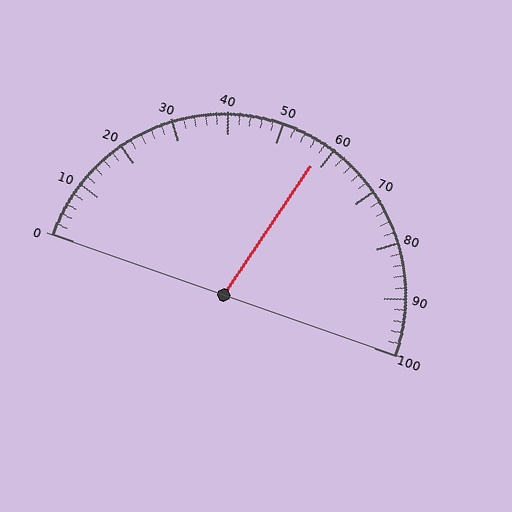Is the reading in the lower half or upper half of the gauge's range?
The reading is in the upper half of the range (0 to 100).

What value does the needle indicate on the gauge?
The needle indicates approximately 58.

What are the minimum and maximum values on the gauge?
The gauge ranges from 0 to 100.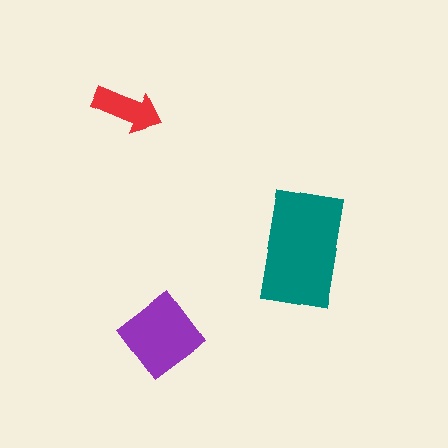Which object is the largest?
The teal rectangle.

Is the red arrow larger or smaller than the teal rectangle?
Smaller.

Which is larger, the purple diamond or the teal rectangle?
The teal rectangle.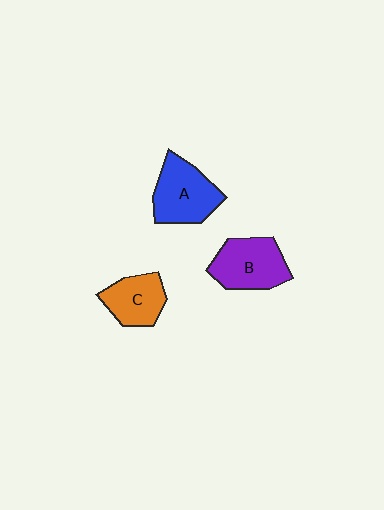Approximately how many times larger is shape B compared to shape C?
Approximately 1.3 times.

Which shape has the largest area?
Shape A (blue).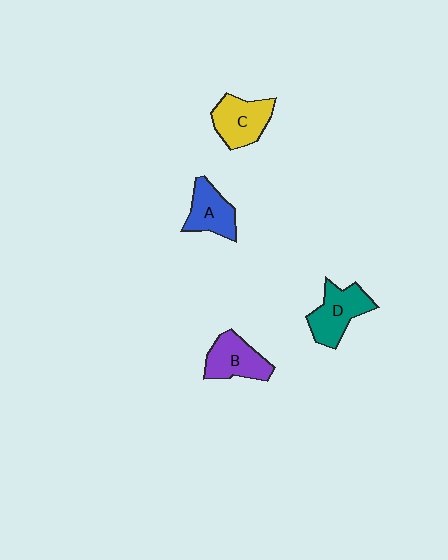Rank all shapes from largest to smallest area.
From largest to smallest: D (teal), C (yellow), B (purple), A (blue).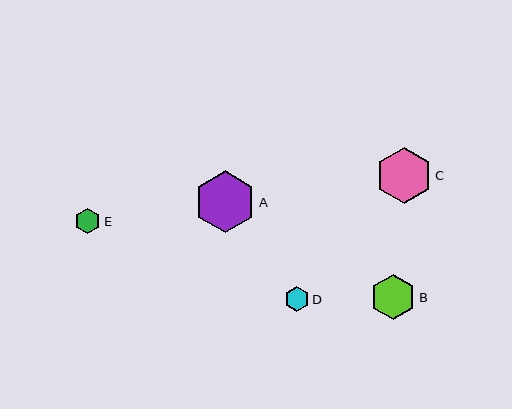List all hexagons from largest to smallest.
From largest to smallest: A, C, B, E, D.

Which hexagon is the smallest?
Hexagon D is the smallest with a size of approximately 24 pixels.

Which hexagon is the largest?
Hexagon A is the largest with a size of approximately 62 pixels.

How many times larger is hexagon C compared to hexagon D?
Hexagon C is approximately 2.3 times the size of hexagon D.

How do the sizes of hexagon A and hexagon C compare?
Hexagon A and hexagon C are approximately the same size.